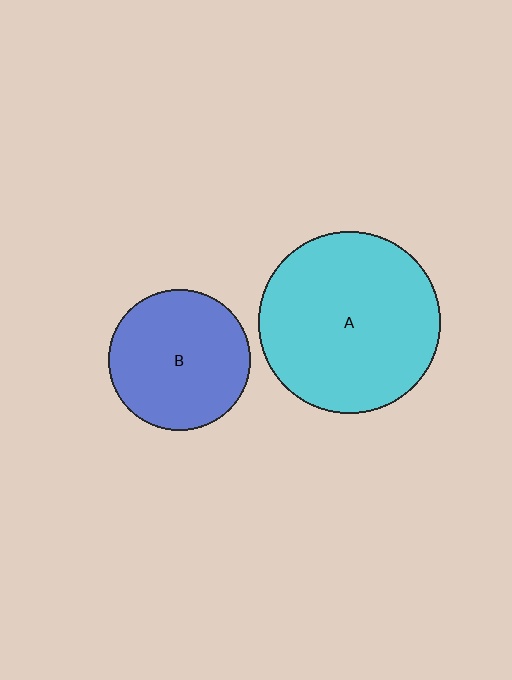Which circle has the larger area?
Circle A (cyan).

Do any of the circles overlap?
No, none of the circles overlap.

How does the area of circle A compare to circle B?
Approximately 1.6 times.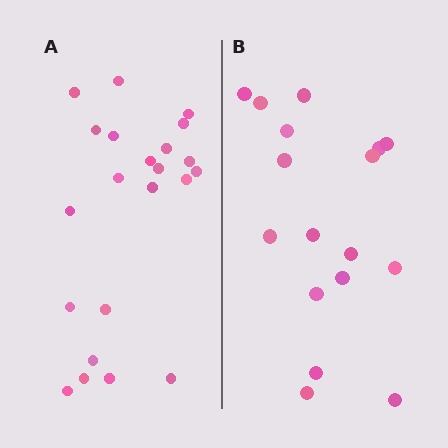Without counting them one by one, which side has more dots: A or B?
Region A (the left region) has more dots.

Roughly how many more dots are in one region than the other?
Region A has about 5 more dots than region B.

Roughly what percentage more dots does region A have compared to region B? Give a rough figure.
About 30% more.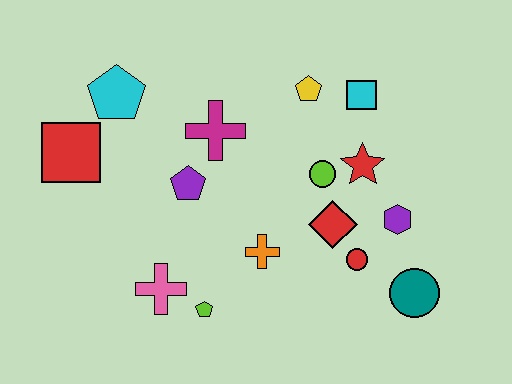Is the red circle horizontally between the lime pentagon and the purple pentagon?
No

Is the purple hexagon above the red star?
No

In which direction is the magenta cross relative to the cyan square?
The magenta cross is to the left of the cyan square.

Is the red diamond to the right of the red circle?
No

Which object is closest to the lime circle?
The red star is closest to the lime circle.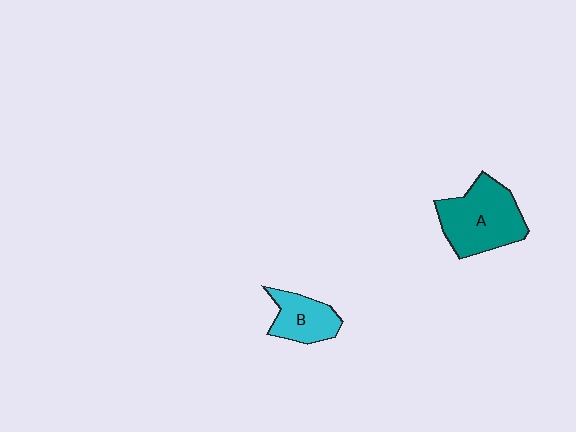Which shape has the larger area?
Shape A (teal).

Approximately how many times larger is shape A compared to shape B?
Approximately 1.8 times.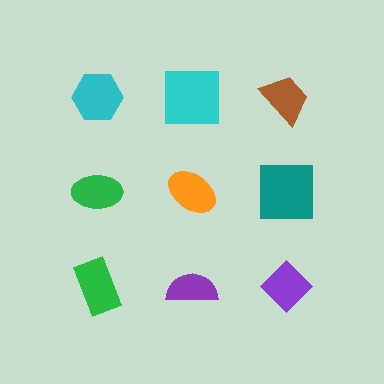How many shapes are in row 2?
3 shapes.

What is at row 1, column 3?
A brown trapezoid.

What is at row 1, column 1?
A cyan hexagon.